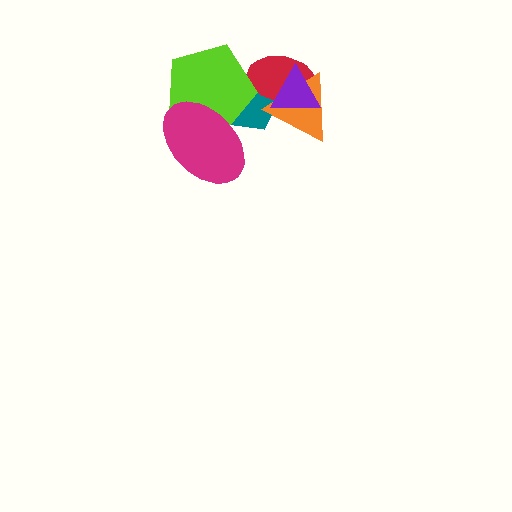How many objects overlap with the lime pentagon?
3 objects overlap with the lime pentagon.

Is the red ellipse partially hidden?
Yes, it is partially covered by another shape.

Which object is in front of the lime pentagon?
The magenta ellipse is in front of the lime pentagon.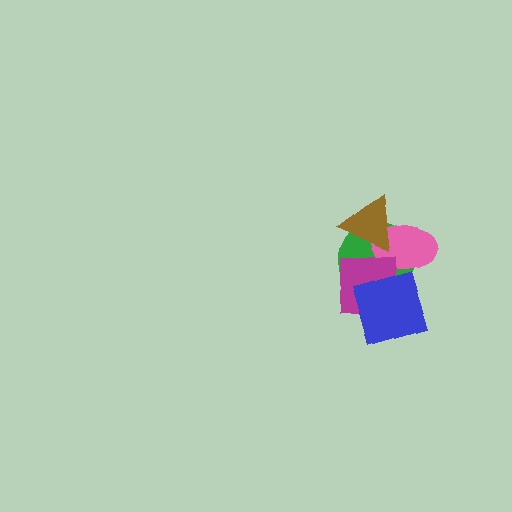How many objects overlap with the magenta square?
4 objects overlap with the magenta square.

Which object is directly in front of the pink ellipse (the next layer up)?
The magenta square is directly in front of the pink ellipse.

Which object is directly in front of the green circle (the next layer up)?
The pink ellipse is directly in front of the green circle.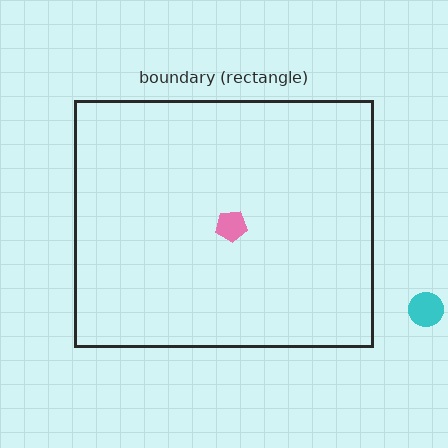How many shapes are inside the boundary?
1 inside, 1 outside.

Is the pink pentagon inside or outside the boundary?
Inside.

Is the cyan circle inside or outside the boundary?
Outside.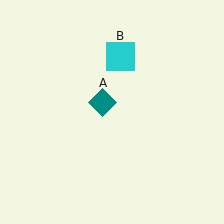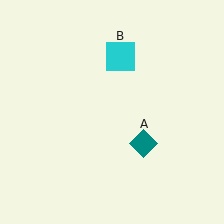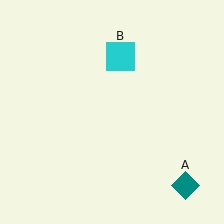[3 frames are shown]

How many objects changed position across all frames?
1 object changed position: teal diamond (object A).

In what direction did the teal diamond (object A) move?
The teal diamond (object A) moved down and to the right.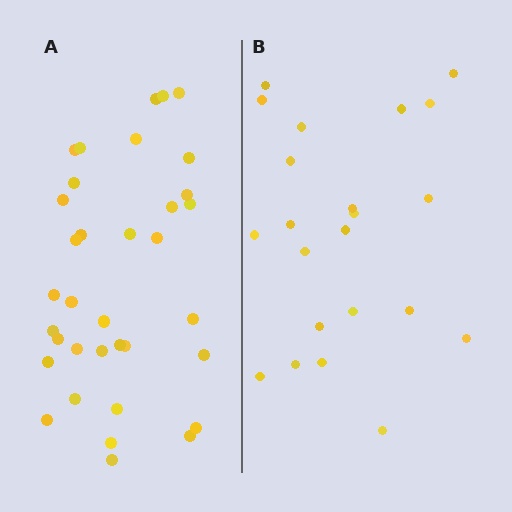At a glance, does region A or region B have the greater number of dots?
Region A (the left region) has more dots.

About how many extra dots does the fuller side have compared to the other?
Region A has approximately 15 more dots than region B.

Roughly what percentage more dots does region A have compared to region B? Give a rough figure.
About 60% more.